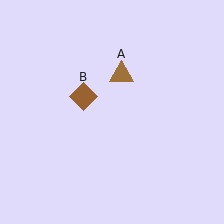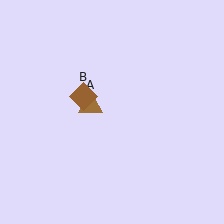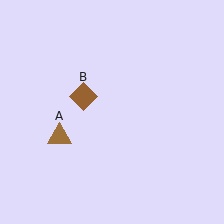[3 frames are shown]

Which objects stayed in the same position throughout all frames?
Brown diamond (object B) remained stationary.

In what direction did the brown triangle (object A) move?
The brown triangle (object A) moved down and to the left.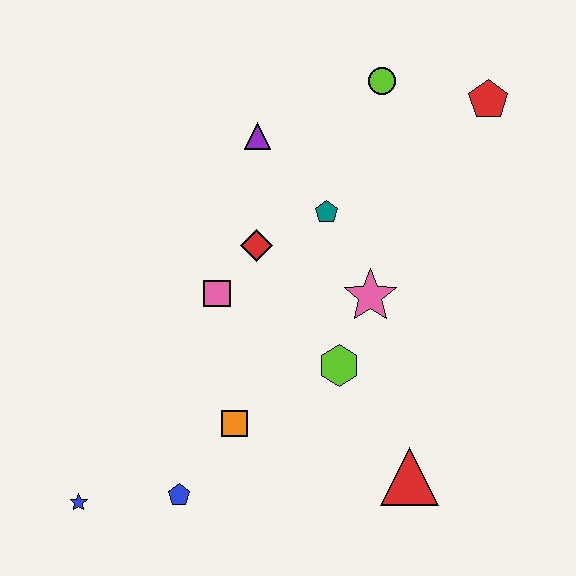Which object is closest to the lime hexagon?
The pink star is closest to the lime hexagon.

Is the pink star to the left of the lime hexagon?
No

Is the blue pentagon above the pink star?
No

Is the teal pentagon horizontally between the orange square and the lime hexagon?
Yes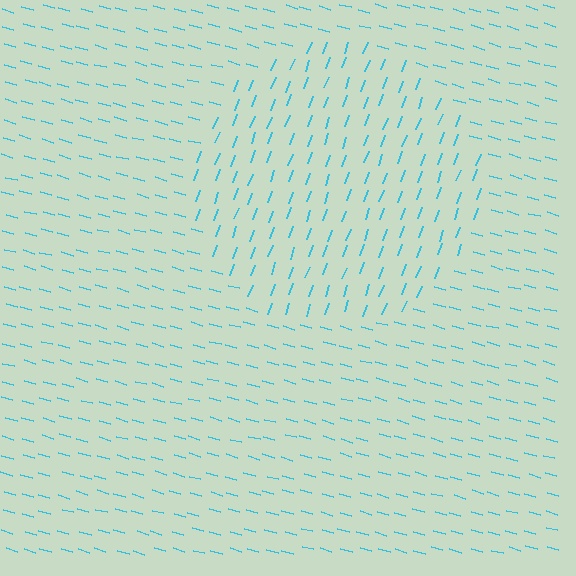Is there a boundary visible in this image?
Yes, there is a texture boundary formed by a change in line orientation.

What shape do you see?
I see a circle.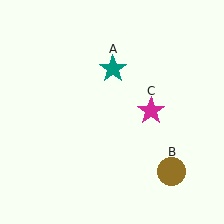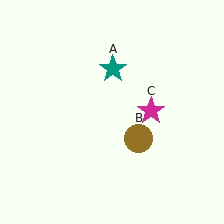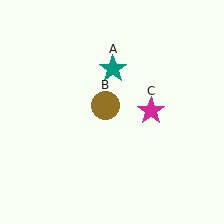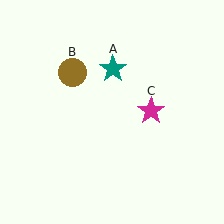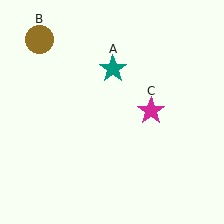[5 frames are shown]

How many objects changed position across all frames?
1 object changed position: brown circle (object B).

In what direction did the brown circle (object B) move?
The brown circle (object B) moved up and to the left.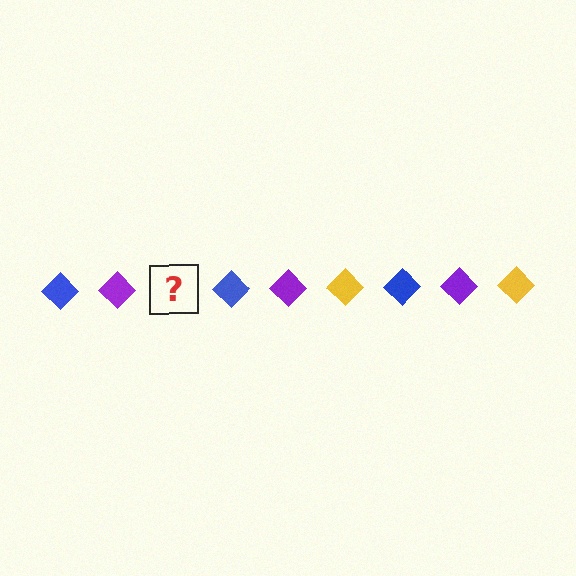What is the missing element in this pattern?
The missing element is a yellow diamond.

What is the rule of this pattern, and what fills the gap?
The rule is that the pattern cycles through blue, purple, yellow diamonds. The gap should be filled with a yellow diamond.